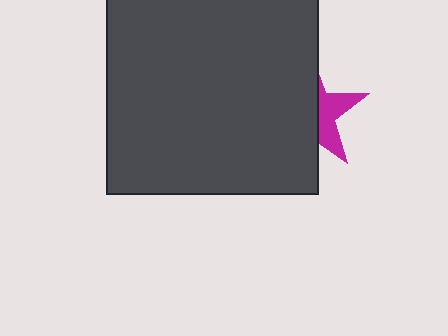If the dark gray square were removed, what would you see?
You would see the complete magenta star.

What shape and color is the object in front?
The object in front is a dark gray square.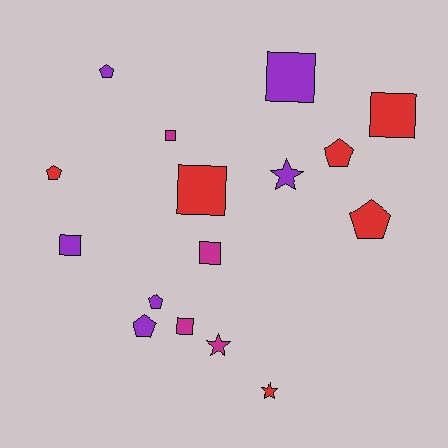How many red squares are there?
There are 2 red squares.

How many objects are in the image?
There are 16 objects.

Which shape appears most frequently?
Square, with 7 objects.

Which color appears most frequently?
Red, with 6 objects.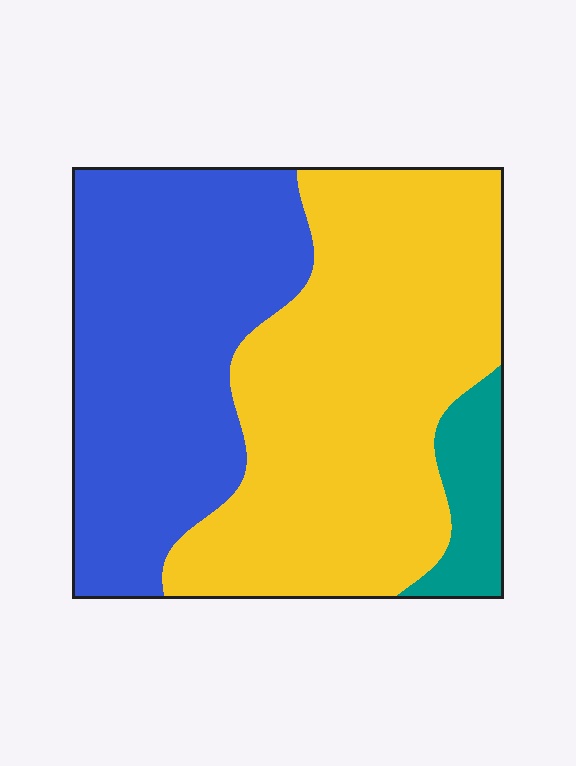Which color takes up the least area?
Teal, at roughly 10%.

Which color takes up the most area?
Yellow, at roughly 50%.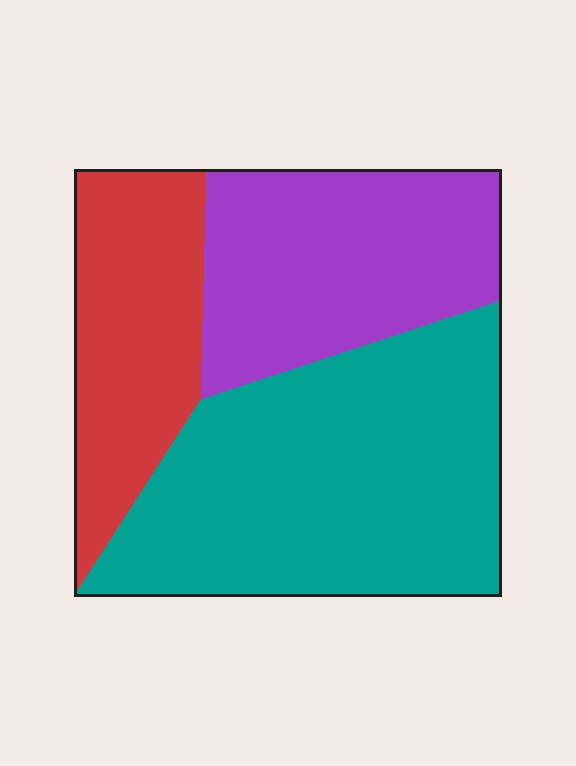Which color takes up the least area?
Red, at roughly 25%.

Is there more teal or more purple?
Teal.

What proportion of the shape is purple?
Purple covers around 30% of the shape.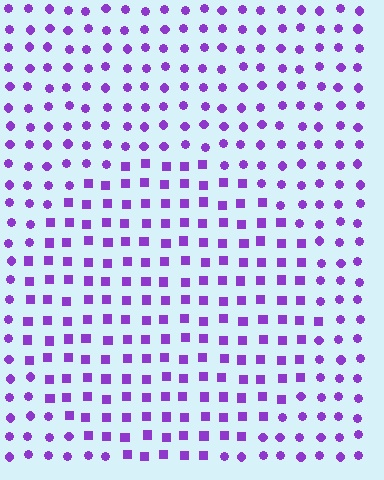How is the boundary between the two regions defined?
The boundary is defined by a change in element shape: squares inside vs. circles outside. All elements share the same color and spacing.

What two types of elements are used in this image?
The image uses squares inside the circle region and circles outside it.